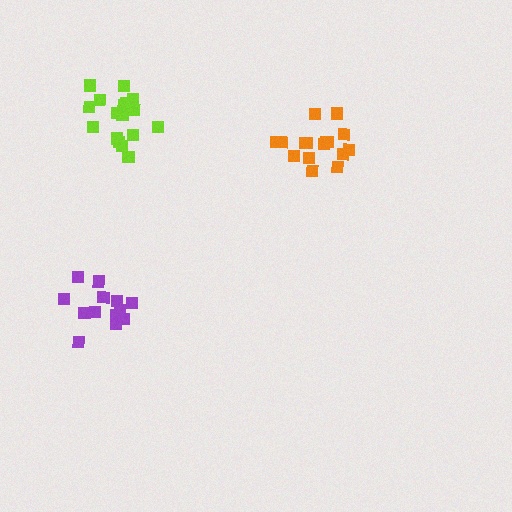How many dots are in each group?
Group 1: 16 dots, Group 2: 13 dots, Group 3: 17 dots (46 total).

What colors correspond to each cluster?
The clusters are colored: orange, purple, lime.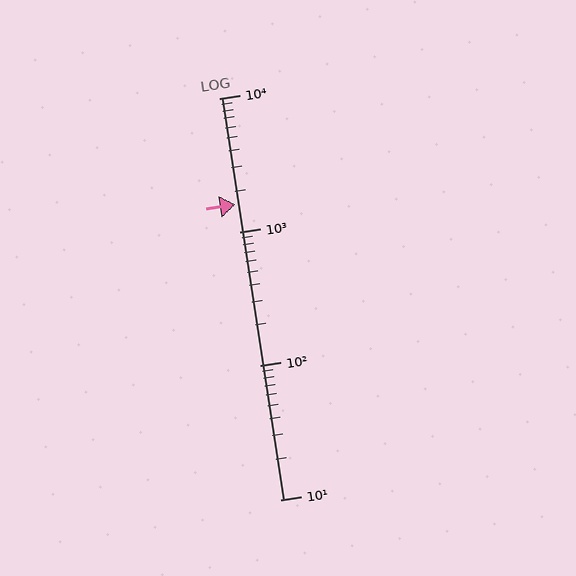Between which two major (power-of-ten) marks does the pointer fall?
The pointer is between 1000 and 10000.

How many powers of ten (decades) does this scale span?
The scale spans 3 decades, from 10 to 10000.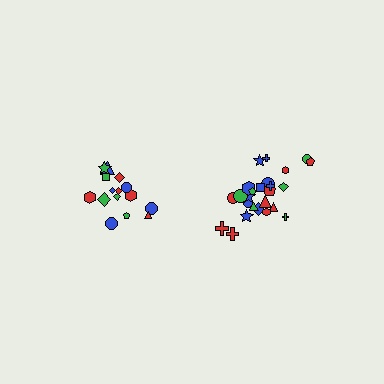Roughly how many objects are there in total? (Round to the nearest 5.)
Roughly 40 objects in total.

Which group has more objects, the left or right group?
The right group.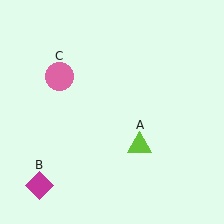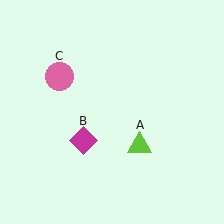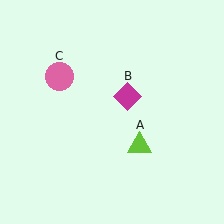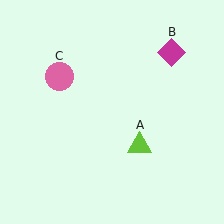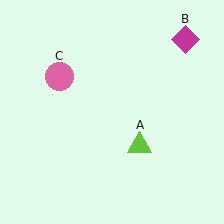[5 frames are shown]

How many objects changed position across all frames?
1 object changed position: magenta diamond (object B).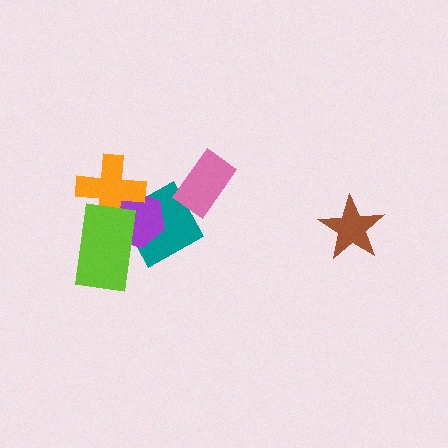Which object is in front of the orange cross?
The lime rectangle is in front of the orange cross.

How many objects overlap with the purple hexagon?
3 objects overlap with the purple hexagon.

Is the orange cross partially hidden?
Yes, it is partially covered by another shape.